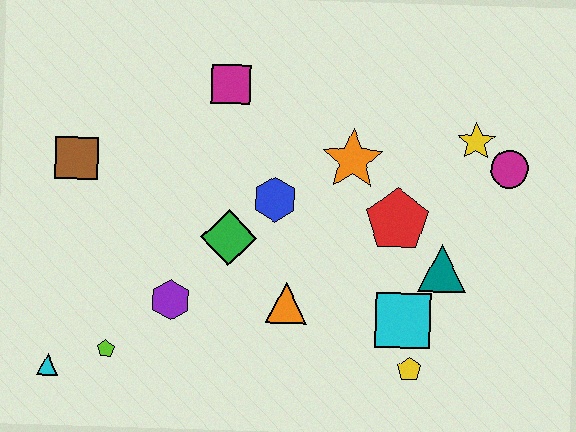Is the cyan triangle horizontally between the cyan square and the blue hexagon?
No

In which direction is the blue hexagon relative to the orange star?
The blue hexagon is to the left of the orange star.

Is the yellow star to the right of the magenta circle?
No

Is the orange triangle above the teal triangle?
No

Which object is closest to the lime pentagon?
The cyan triangle is closest to the lime pentagon.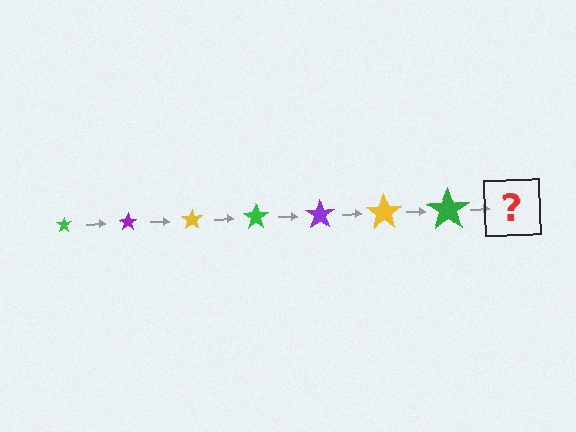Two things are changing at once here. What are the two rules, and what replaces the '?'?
The two rules are that the star grows larger each step and the color cycles through green, purple, and yellow. The '?' should be a purple star, larger than the previous one.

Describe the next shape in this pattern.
It should be a purple star, larger than the previous one.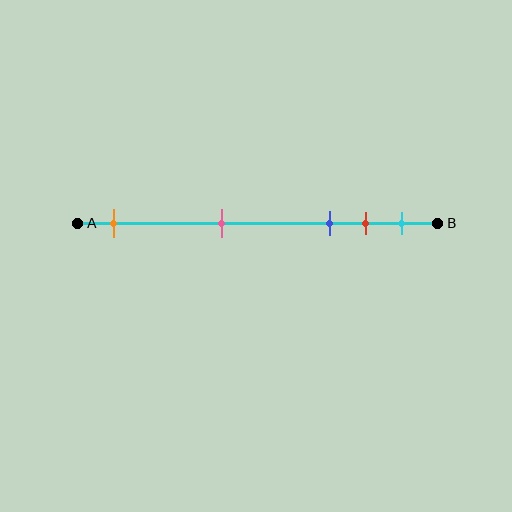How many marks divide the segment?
There are 5 marks dividing the segment.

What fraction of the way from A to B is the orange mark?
The orange mark is approximately 10% (0.1) of the way from A to B.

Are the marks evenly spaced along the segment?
No, the marks are not evenly spaced.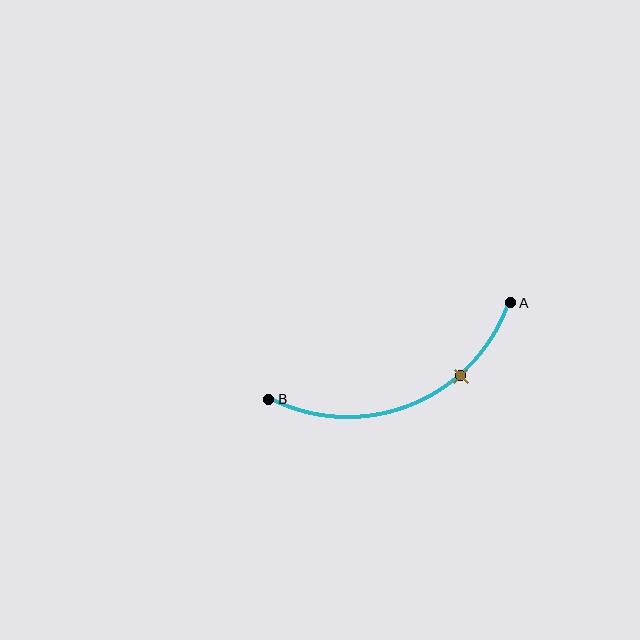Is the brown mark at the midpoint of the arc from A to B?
No. The brown mark lies on the arc but is closer to endpoint A. The arc midpoint would be at the point on the curve equidistant along the arc from both A and B.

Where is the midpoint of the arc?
The arc midpoint is the point on the curve farthest from the straight line joining A and B. It sits below that line.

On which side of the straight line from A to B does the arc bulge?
The arc bulges below the straight line connecting A and B.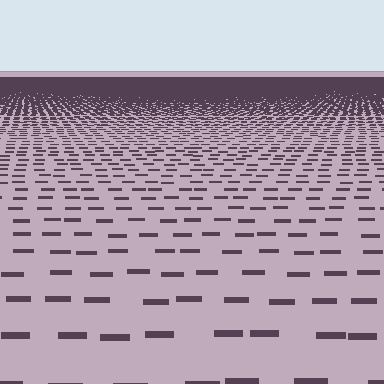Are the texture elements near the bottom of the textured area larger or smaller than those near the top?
Larger. Near the bottom, elements are closer to the viewer and appear at a bigger on-screen size.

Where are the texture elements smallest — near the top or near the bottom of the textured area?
Near the top.